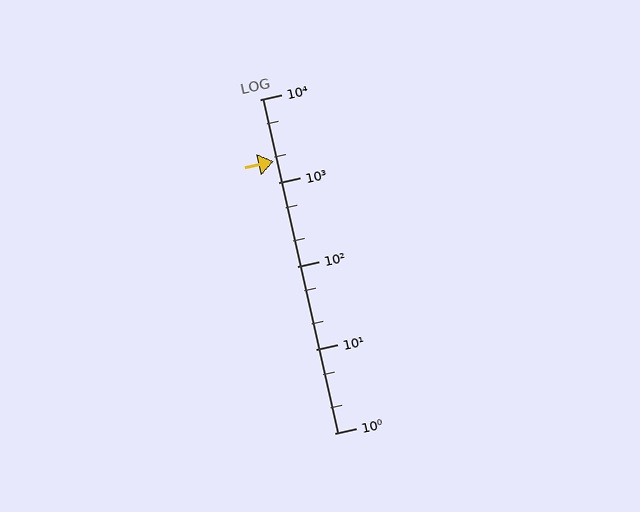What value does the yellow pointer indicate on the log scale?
The pointer indicates approximately 1800.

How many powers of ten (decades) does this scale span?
The scale spans 4 decades, from 1 to 10000.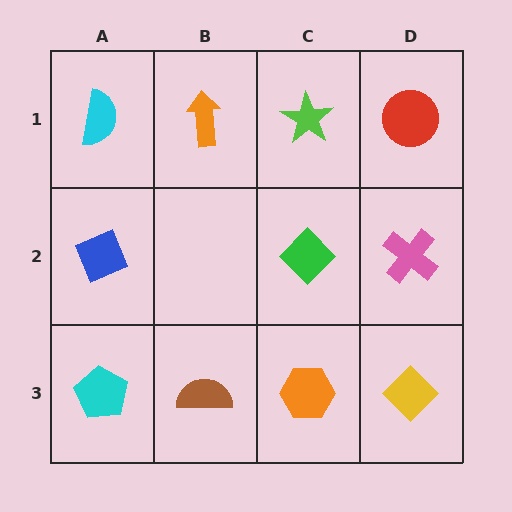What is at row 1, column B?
An orange arrow.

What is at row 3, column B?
A brown semicircle.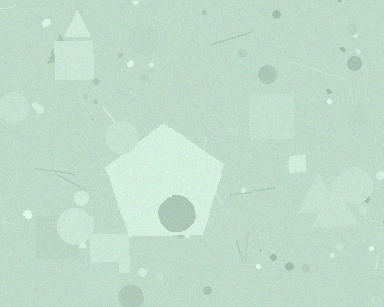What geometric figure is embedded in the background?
A pentagon is embedded in the background.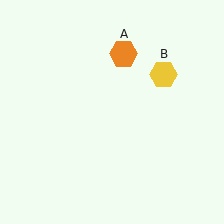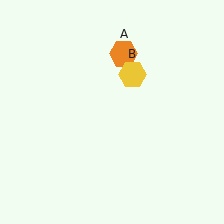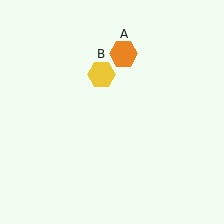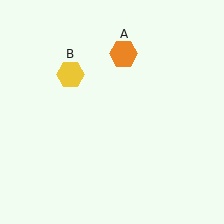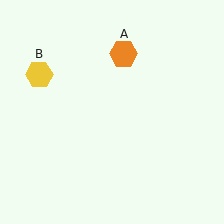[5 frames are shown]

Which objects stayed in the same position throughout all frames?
Orange hexagon (object A) remained stationary.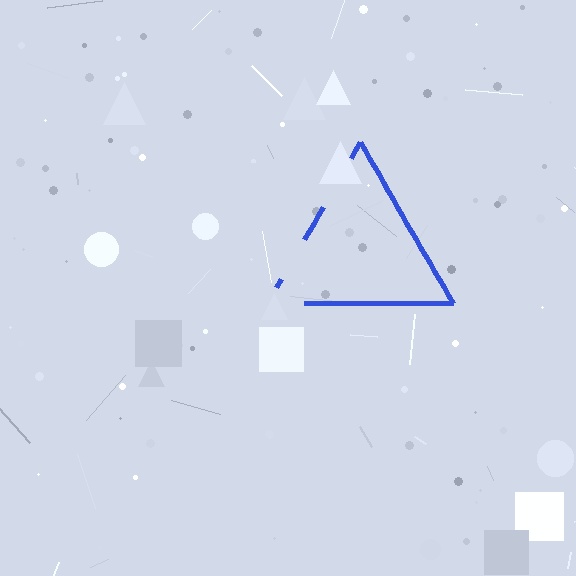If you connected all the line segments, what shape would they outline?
They would outline a triangle.